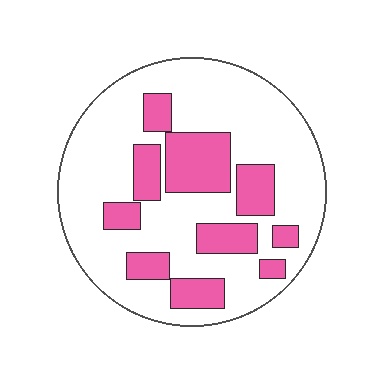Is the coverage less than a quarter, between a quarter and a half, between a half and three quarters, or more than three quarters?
Between a quarter and a half.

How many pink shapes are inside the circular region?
10.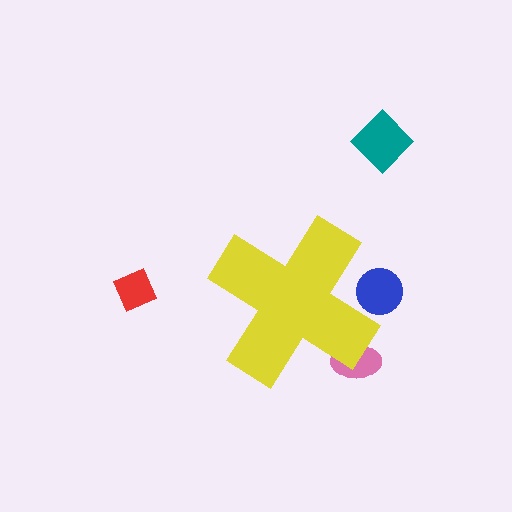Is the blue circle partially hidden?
Yes, the blue circle is partially hidden behind the yellow cross.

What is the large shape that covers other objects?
A yellow cross.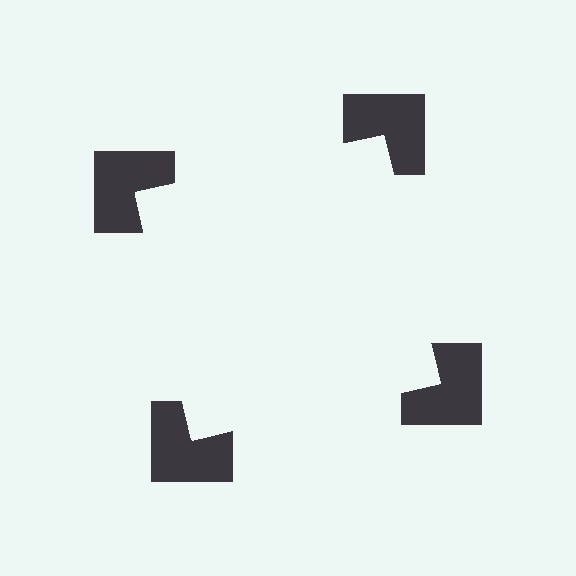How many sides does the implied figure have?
4 sides.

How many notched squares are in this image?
There are 4 — one at each vertex of the illusory square.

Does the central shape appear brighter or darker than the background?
It typically appears slightly brighter than the background, even though no actual brightness change is drawn.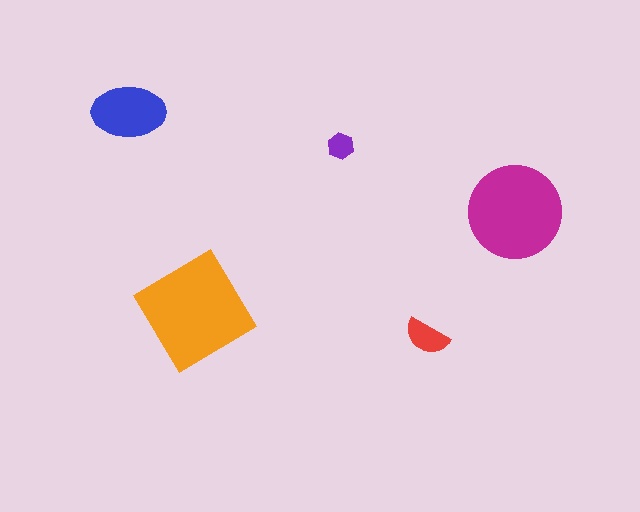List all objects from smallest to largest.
The purple hexagon, the red semicircle, the blue ellipse, the magenta circle, the orange diamond.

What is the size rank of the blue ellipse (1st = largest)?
3rd.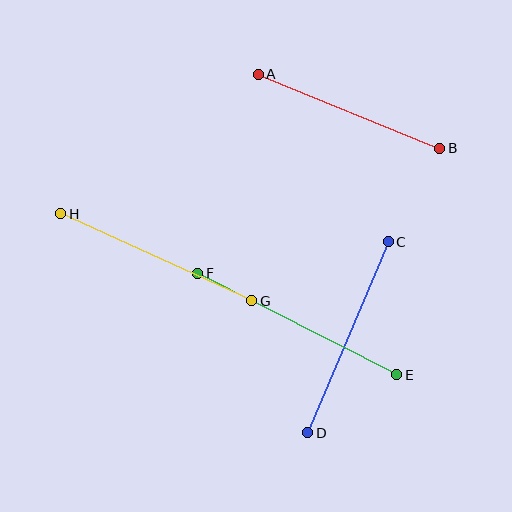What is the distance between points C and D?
The distance is approximately 207 pixels.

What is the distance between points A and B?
The distance is approximately 196 pixels.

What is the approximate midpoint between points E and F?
The midpoint is at approximately (297, 324) pixels.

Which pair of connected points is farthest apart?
Points E and F are farthest apart.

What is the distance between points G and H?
The distance is approximately 210 pixels.